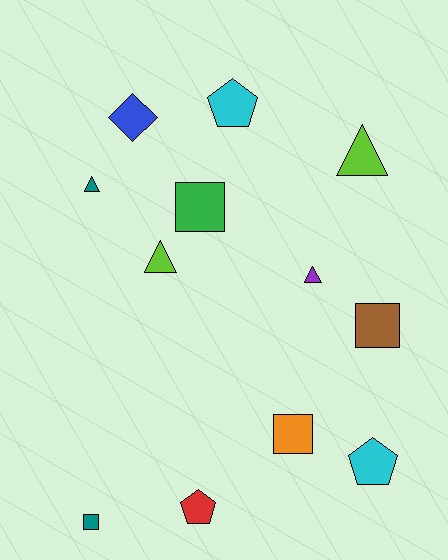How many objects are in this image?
There are 12 objects.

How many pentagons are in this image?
There are 3 pentagons.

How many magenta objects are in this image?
There are no magenta objects.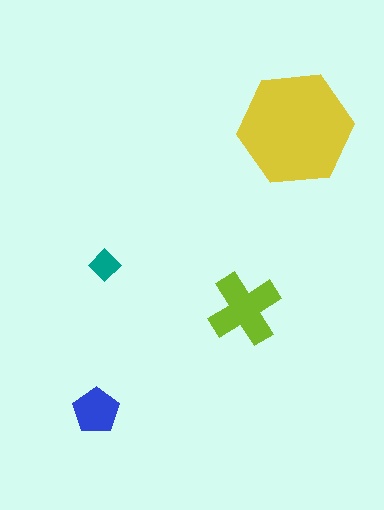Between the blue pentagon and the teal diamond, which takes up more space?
The blue pentagon.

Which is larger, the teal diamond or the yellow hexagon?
The yellow hexagon.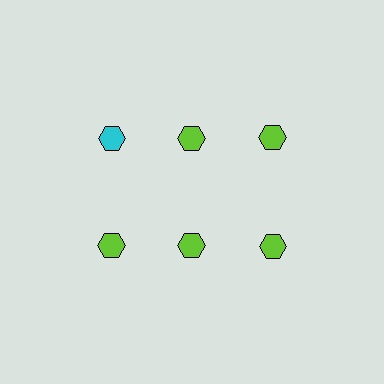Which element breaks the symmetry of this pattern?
The cyan hexagon in the top row, leftmost column breaks the symmetry. All other shapes are lime hexagons.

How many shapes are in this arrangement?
There are 6 shapes arranged in a grid pattern.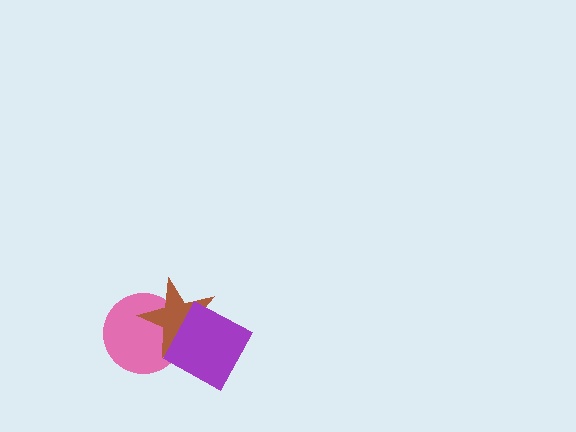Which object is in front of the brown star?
The purple diamond is in front of the brown star.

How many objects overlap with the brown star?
2 objects overlap with the brown star.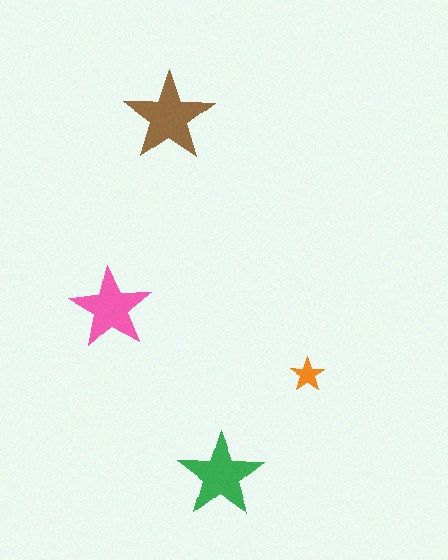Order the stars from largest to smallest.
the brown one, the green one, the pink one, the orange one.